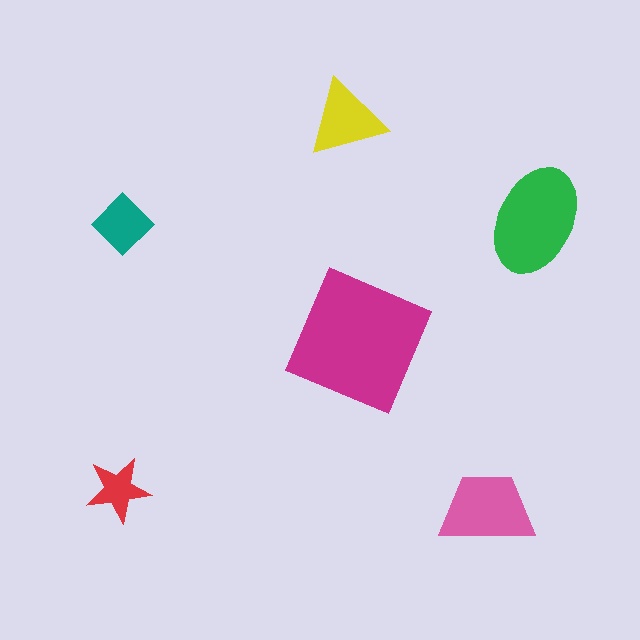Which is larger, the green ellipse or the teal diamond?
The green ellipse.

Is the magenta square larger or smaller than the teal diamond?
Larger.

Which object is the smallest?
The red star.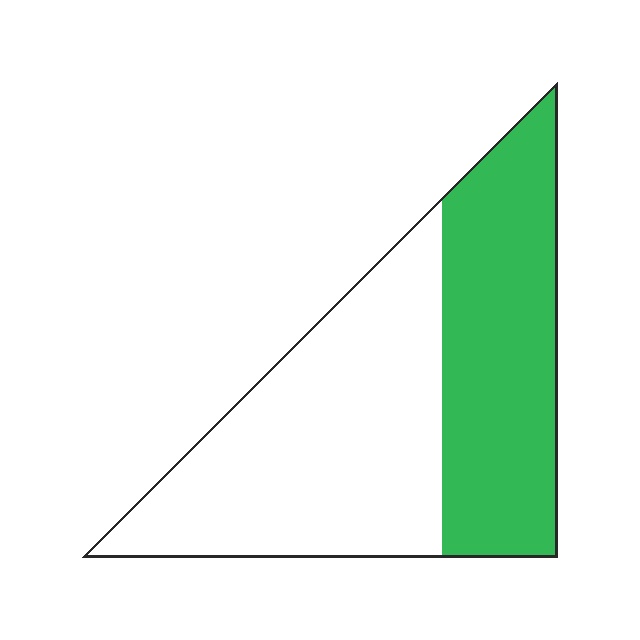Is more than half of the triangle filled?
No.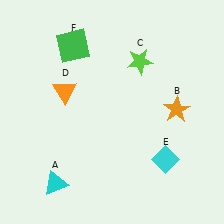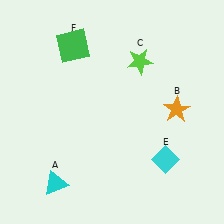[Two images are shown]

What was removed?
The orange triangle (D) was removed in Image 2.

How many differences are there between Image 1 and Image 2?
There is 1 difference between the two images.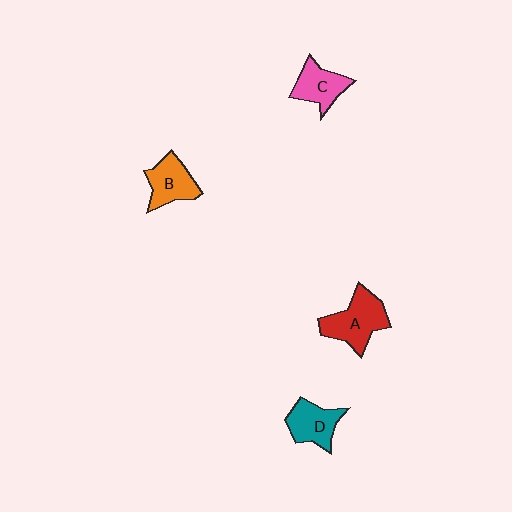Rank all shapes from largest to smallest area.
From largest to smallest: A (red), B (orange), D (teal), C (pink).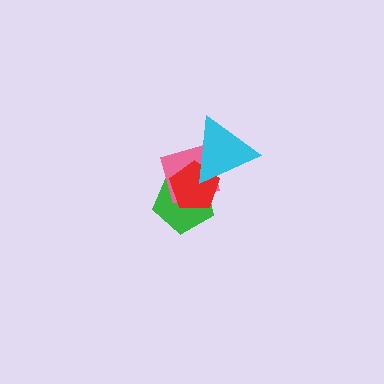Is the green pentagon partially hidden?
Yes, it is partially covered by another shape.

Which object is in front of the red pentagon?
The cyan triangle is in front of the red pentagon.